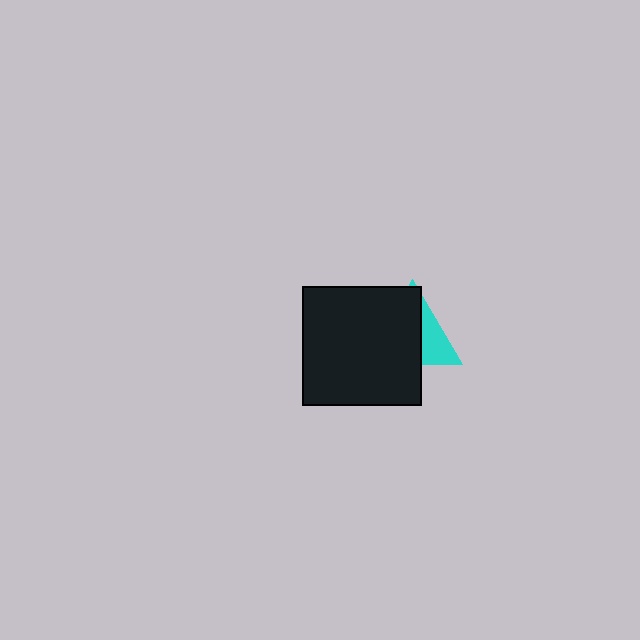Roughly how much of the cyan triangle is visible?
A small part of it is visible (roughly 35%).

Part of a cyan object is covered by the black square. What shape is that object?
It is a triangle.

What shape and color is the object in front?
The object in front is a black square.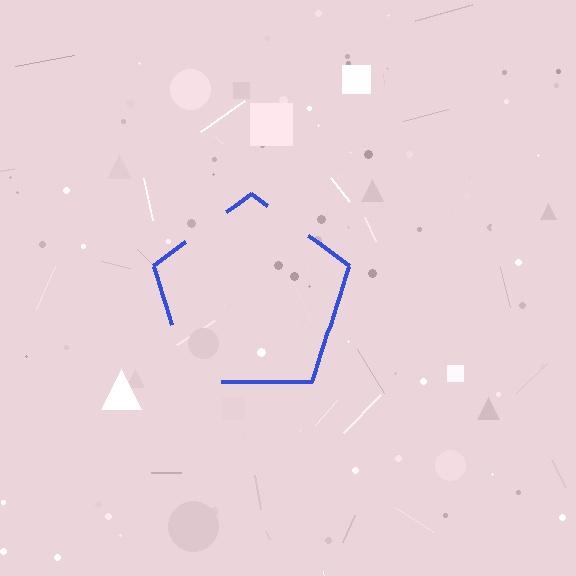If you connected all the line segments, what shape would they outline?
They would outline a pentagon.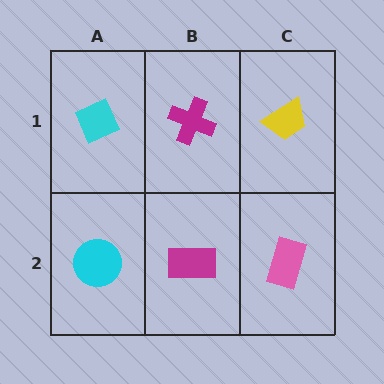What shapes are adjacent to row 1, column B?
A magenta rectangle (row 2, column B), a cyan diamond (row 1, column A), a yellow trapezoid (row 1, column C).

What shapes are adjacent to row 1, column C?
A pink rectangle (row 2, column C), a magenta cross (row 1, column B).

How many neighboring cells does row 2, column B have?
3.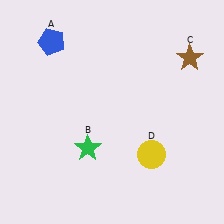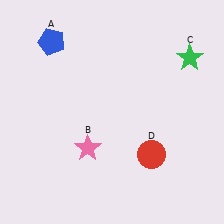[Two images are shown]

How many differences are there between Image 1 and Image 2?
There are 3 differences between the two images.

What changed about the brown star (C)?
In Image 1, C is brown. In Image 2, it changed to green.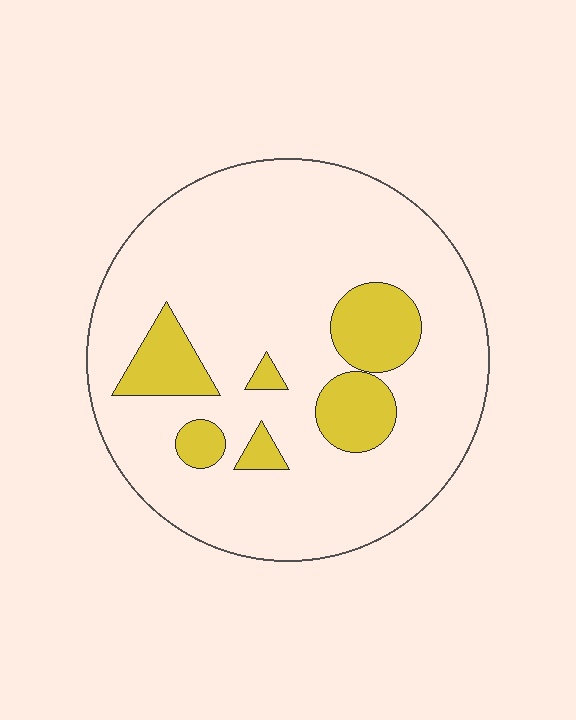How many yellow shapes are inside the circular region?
6.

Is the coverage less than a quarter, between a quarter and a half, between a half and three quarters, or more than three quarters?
Less than a quarter.